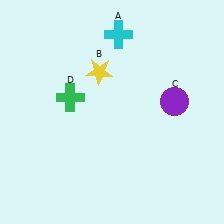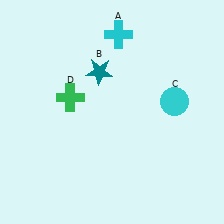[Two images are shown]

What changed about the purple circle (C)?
In Image 1, C is purple. In Image 2, it changed to cyan.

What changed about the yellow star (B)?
In Image 1, B is yellow. In Image 2, it changed to teal.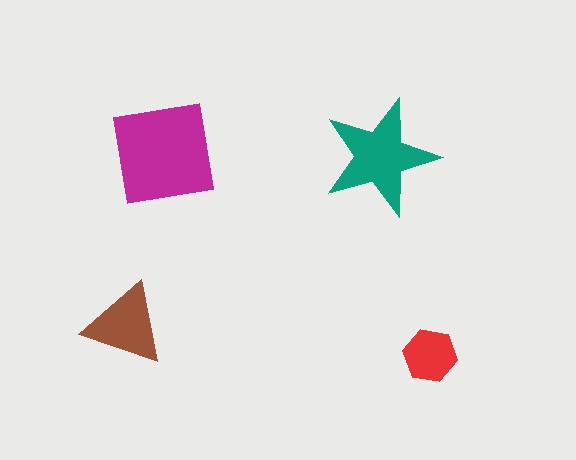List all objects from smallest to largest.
The red hexagon, the brown triangle, the teal star, the magenta square.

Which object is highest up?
The magenta square is topmost.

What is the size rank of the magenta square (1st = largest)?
1st.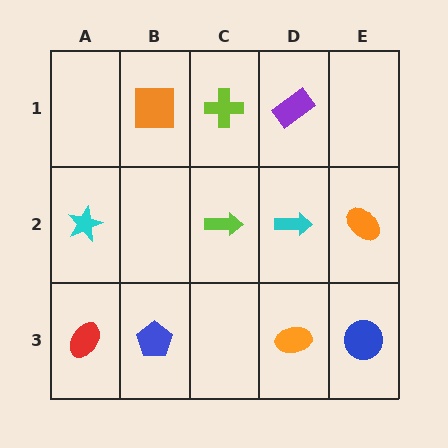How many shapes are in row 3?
4 shapes.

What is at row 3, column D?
An orange ellipse.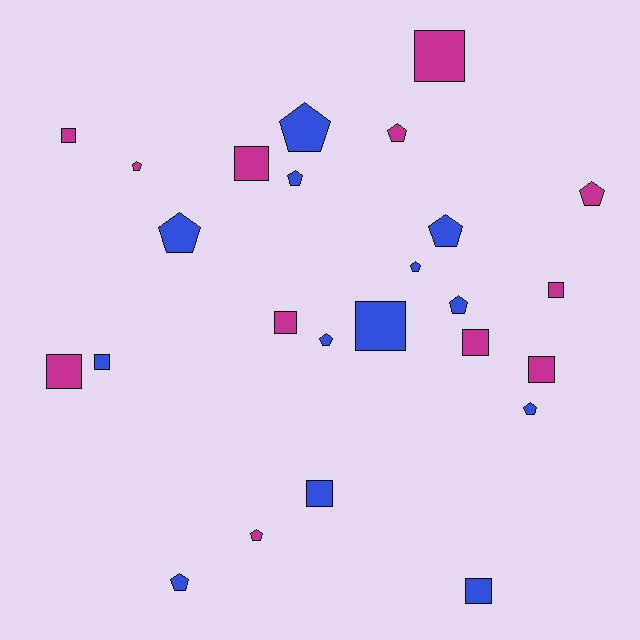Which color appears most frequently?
Blue, with 13 objects.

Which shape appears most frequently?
Pentagon, with 13 objects.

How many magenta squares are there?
There are 8 magenta squares.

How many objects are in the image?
There are 25 objects.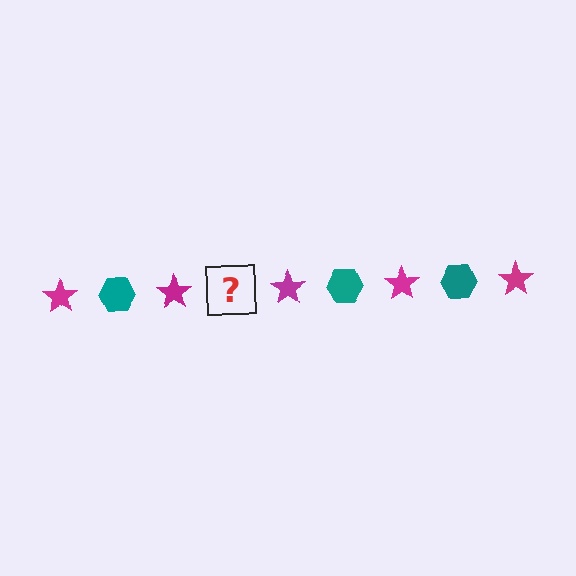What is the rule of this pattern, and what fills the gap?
The rule is that the pattern alternates between magenta star and teal hexagon. The gap should be filled with a teal hexagon.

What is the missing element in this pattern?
The missing element is a teal hexagon.